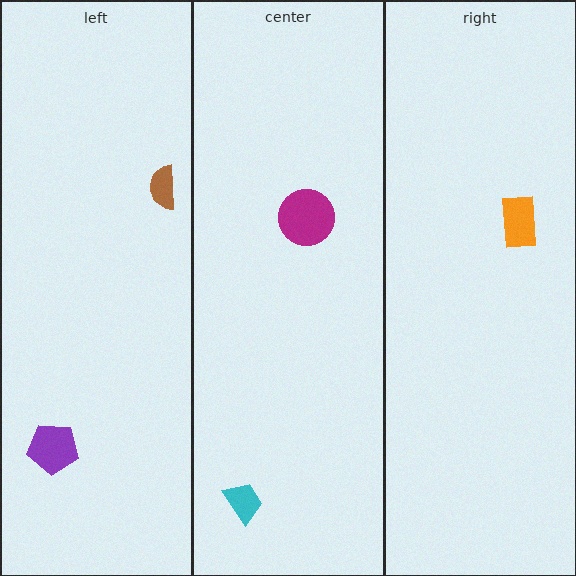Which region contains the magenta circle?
The center region.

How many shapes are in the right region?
1.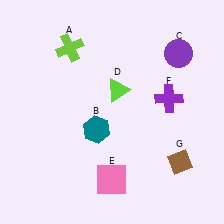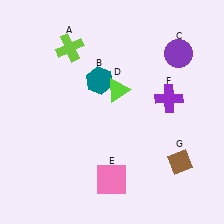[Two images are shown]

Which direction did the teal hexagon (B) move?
The teal hexagon (B) moved up.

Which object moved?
The teal hexagon (B) moved up.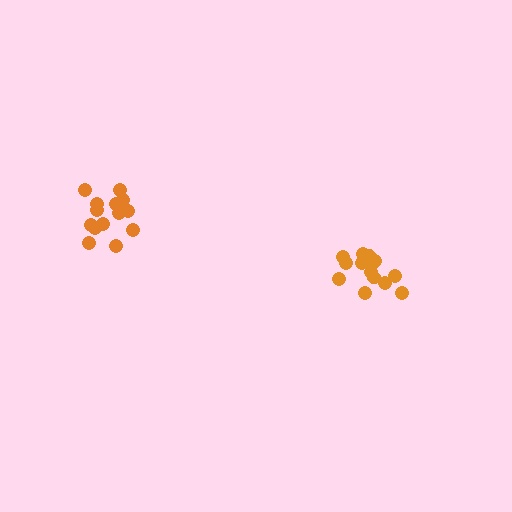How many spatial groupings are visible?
There are 2 spatial groupings.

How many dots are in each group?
Group 1: 14 dots, Group 2: 14 dots (28 total).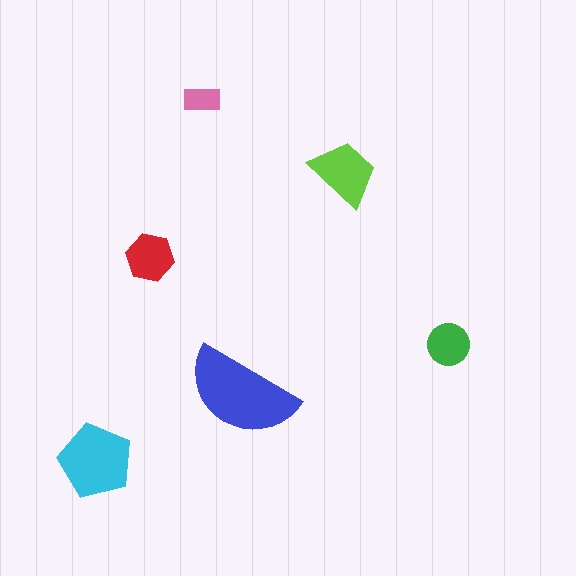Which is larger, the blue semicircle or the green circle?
The blue semicircle.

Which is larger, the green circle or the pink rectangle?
The green circle.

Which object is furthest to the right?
The green circle is rightmost.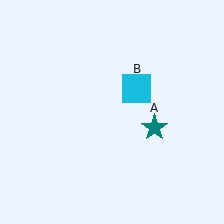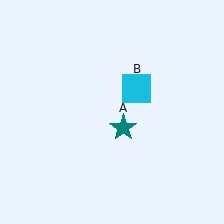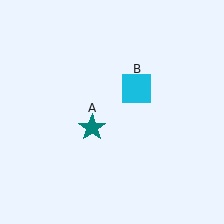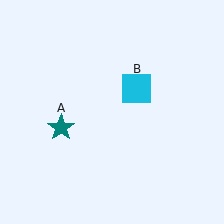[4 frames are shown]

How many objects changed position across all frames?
1 object changed position: teal star (object A).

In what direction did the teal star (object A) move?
The teal star (object A) moved left.